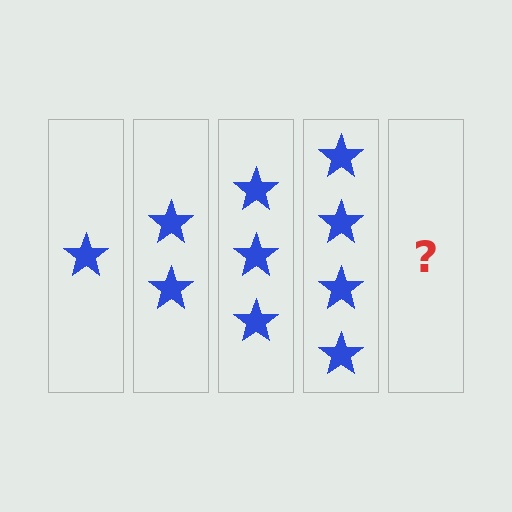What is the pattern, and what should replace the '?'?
The pattern is that each step adds one more star. The '?' should be 5 stars.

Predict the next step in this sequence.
The next step is 5 stars.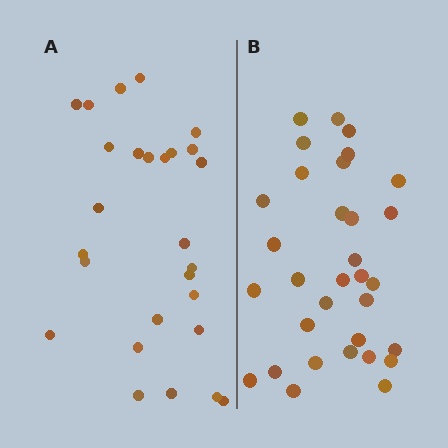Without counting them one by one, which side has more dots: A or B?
Region B (the right region) has more dots.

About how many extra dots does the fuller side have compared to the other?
Region B has about 5 more dots than region A.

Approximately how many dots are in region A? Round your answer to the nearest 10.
About 30 dots. (The exact count is 27, which rounds to 30.)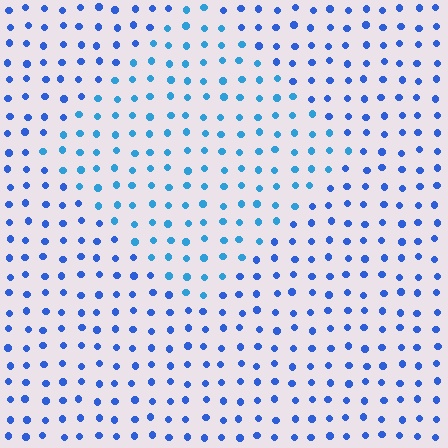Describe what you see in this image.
The image is filled with small blue elements in a uniform arrangement. A diamond-shaped region is visible where the elements are tinted to a slightly different hue, forming a subtle color boundary.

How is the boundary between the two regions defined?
The boundary is defined purely by a slight shift in hue (about 23 degrees). Spacing, size, and orientation are identical on both sides.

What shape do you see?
I see a diamond.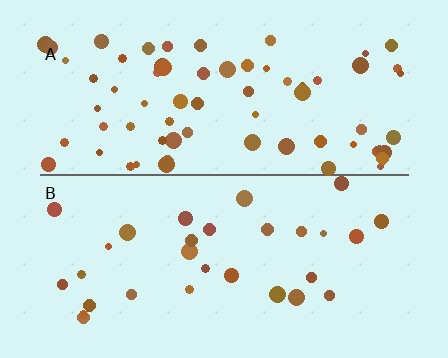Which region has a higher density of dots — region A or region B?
A (the top).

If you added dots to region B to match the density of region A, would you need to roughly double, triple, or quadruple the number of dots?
Approximately double.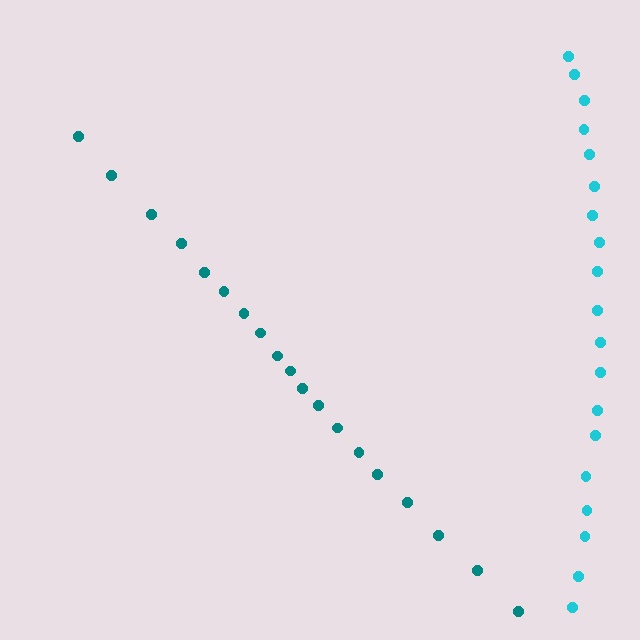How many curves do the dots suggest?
There are 2 distinct paths.